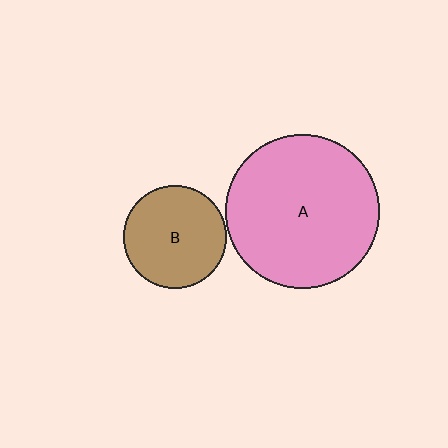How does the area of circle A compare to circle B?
Approximately 2.2 times.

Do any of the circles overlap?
No, none of the circles overlap.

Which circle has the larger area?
Circle A (pink).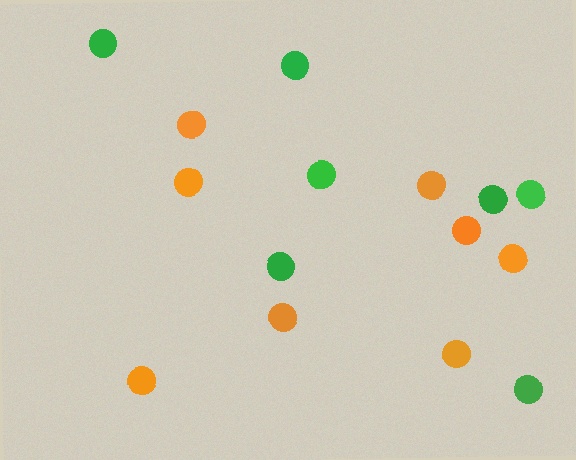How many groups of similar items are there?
There are 2 groups: one group of orange circles (8) and one group of green circles (7).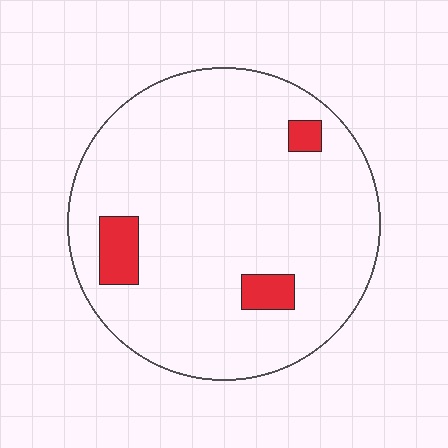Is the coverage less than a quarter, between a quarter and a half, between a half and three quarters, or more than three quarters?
Less than a quarter.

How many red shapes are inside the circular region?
3.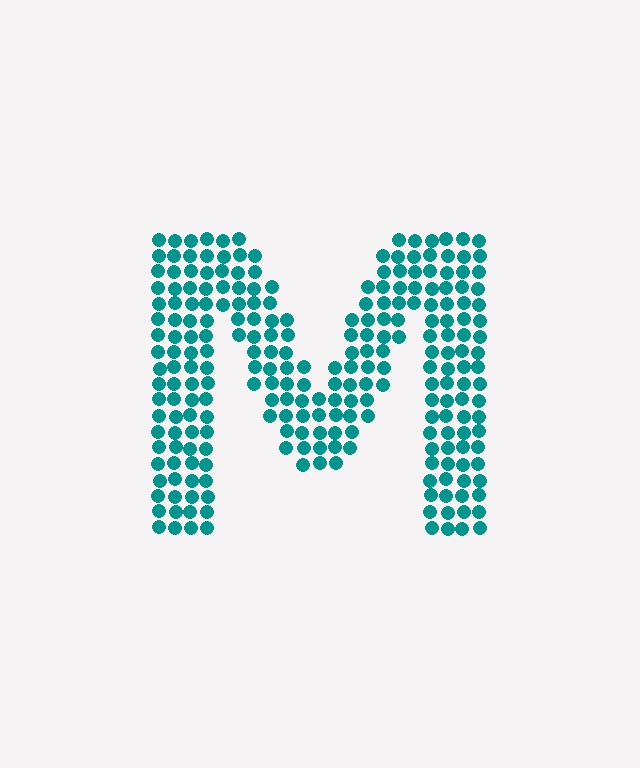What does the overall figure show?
The overall figure shows the letter M.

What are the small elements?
The small elements are circles.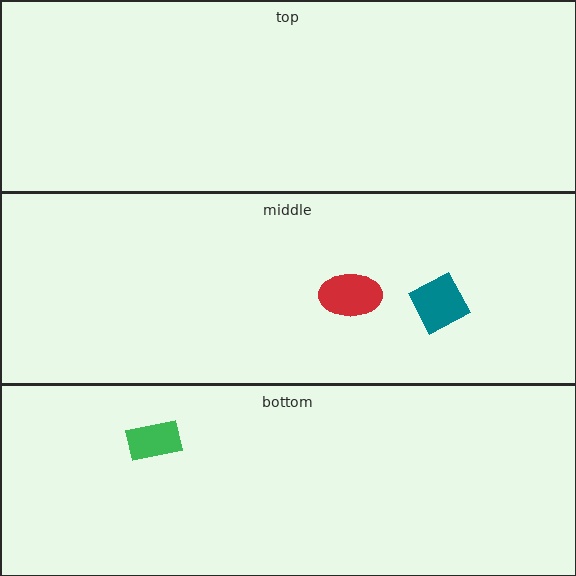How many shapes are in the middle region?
2.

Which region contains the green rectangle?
The bottom region.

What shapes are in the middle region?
The red ellipse, the teal diamond.